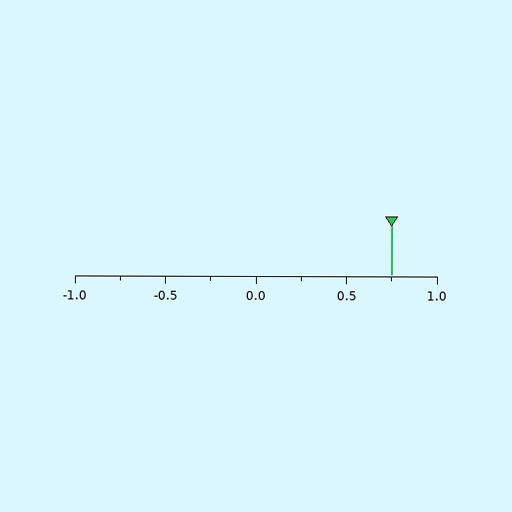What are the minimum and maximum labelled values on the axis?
The axis runs from -1.0 to 1.0.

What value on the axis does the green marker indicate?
The marker indicates approximately 0.75.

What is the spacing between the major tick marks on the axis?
The major ticks are spaced 0.5 apart.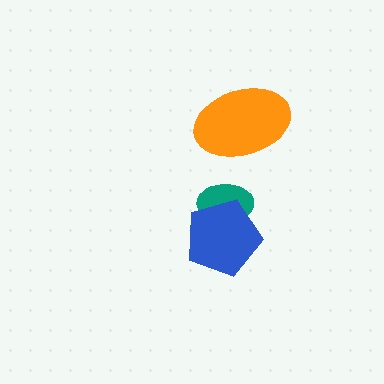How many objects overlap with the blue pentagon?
1 object overlaps with the blue pentagon.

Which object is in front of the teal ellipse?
The blue pentagon is in front of the teal ellipse.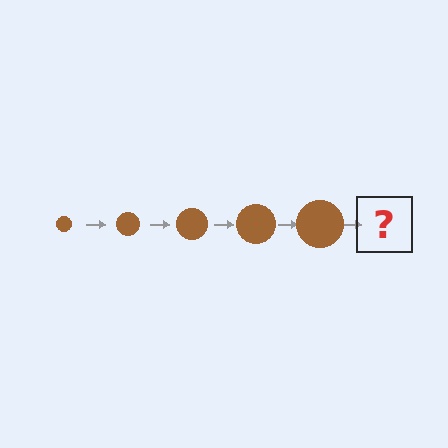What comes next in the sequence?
The next element should be a brown circle, larger than the previous one.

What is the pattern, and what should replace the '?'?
The pattern is that the circle gets progressively larger each step. The '?' should be a brown circle, larger than the previous one.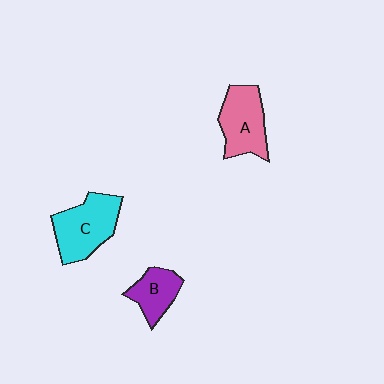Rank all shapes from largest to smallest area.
From largest to smallest: C (cyan), A (pink), B (purple).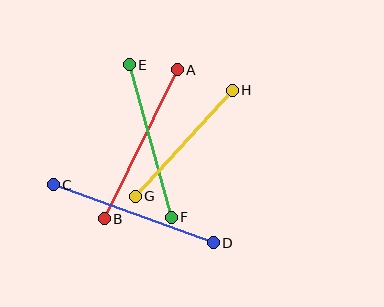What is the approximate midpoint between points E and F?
The midpoint is at approximately (150, 141) pixels.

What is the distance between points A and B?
The distance is approximately 166 pixels.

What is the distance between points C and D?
The distance is approximately 170 pixels.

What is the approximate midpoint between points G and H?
The midpoint is at approximately (184, 143) pixels.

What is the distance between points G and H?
The distance is approximately 144 pixels.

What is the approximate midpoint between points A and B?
The midpoint is at approximately (141, 144) pixels.